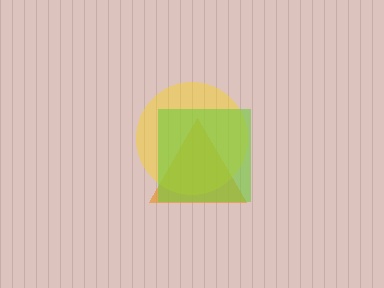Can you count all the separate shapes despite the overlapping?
Yes, there are 3 separate shapes.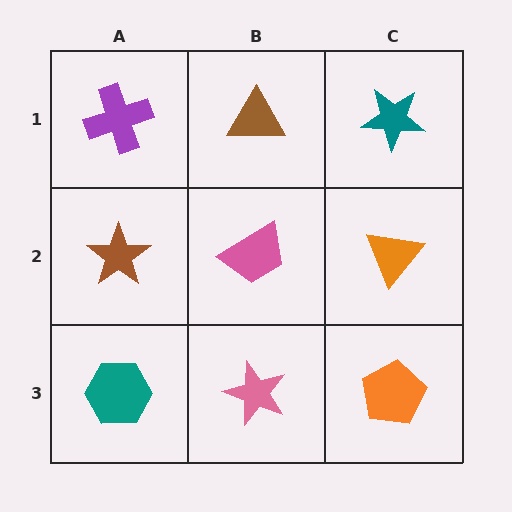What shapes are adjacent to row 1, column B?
A pink trapezoid (row 2, column B), a purple cross (row 1, column A), a teal star (row 1, column C).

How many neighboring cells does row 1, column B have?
3.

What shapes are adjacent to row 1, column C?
An orange triangle (row 2, column C), a brown triangle (row 1, column B).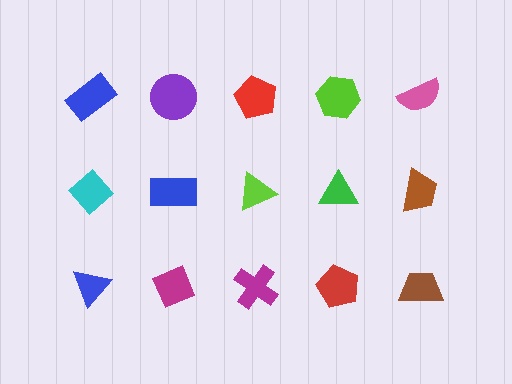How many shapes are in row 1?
5 shapes.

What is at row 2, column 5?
A brown trapezoid.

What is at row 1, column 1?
A blue rectangle.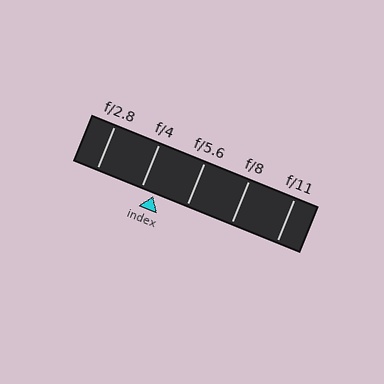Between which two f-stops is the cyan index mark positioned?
The index mark is between f/4 and f/5.6.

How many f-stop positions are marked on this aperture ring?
There are 5 f-stop positions marked.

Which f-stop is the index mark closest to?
The index mark is closest to f/4.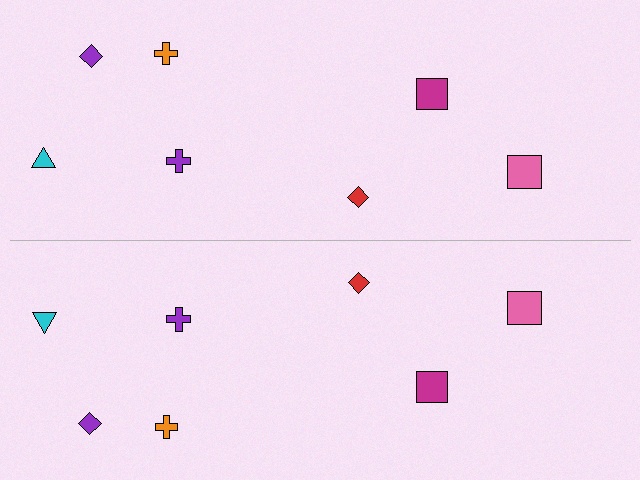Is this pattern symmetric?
Yes, this pattern has bilateral (reflection) symmetry.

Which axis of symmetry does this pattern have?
The pattern has a horizontal axis of symmetry running through the center of the image.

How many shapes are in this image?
There are 14 shapes in this image.